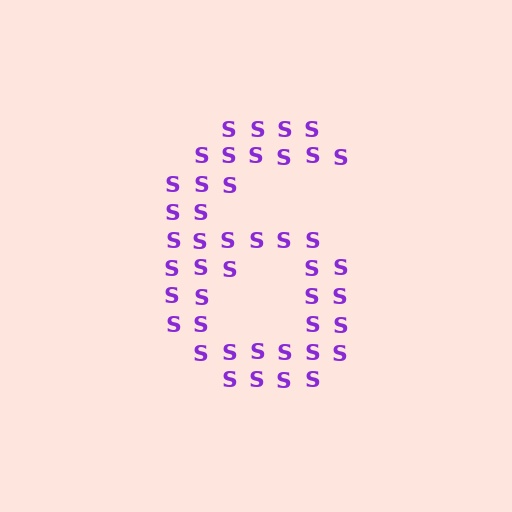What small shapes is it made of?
It is made of small letter S's.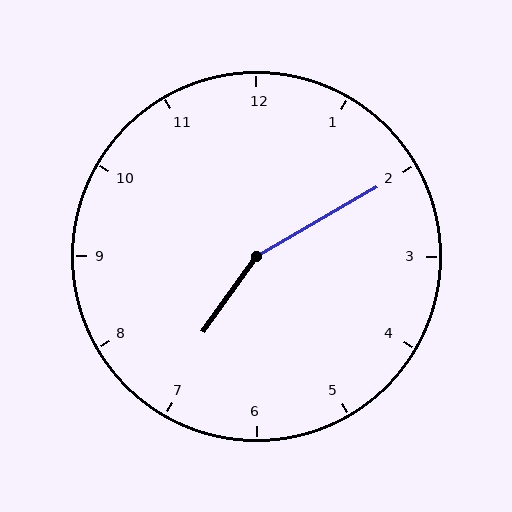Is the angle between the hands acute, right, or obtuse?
It is obtuse.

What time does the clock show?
7:10.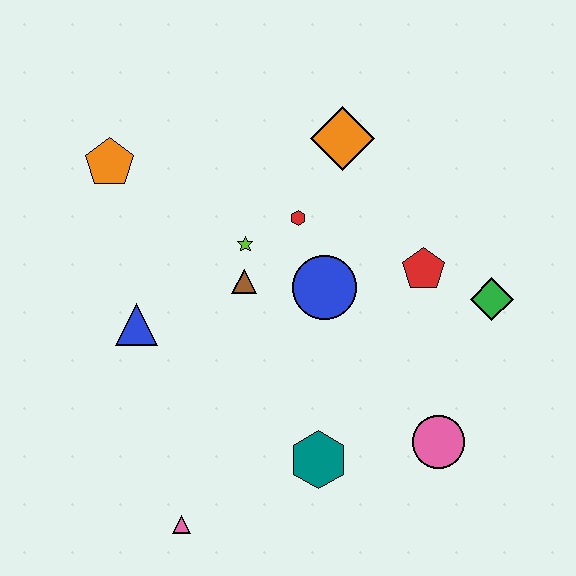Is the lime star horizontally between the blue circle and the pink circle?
No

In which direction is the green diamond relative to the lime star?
The green diamond is to the right of the lime star.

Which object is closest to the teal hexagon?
The pink circle is closest to the teal hexagon.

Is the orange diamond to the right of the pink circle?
No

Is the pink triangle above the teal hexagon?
No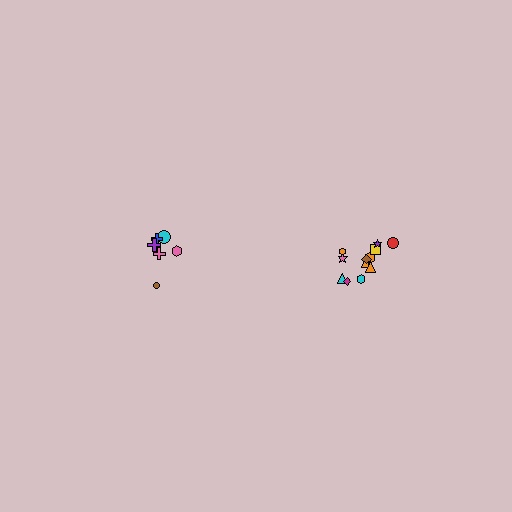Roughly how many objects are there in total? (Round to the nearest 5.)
Roughly 20 objects in total.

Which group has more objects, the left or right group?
The right group.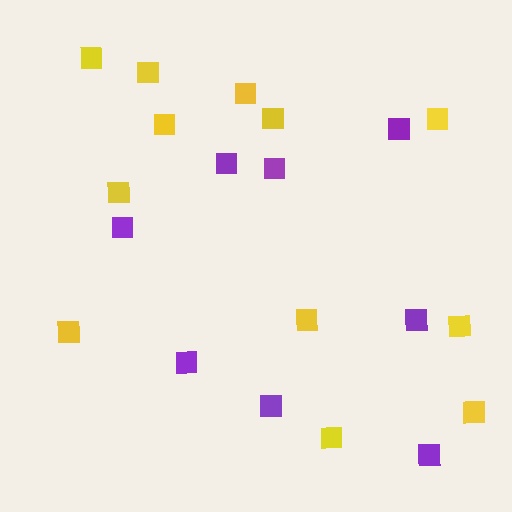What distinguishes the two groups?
There are 2 groups: one group of yellow squares (12) and one group of purple squares (8).